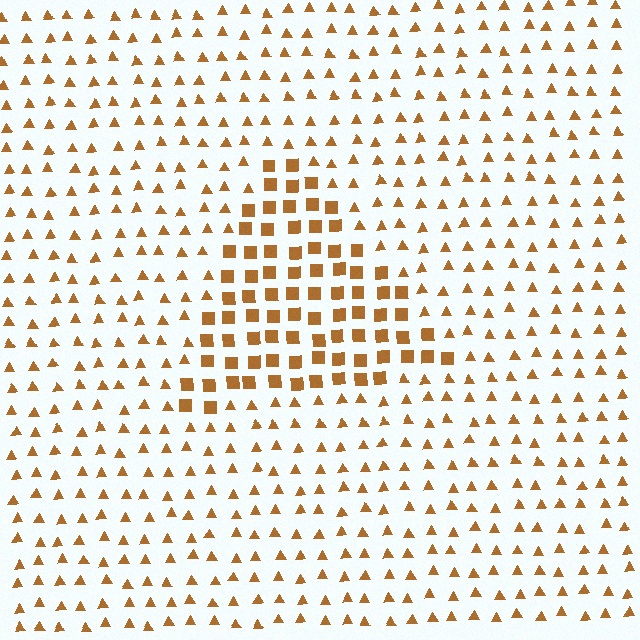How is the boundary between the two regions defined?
The boundary is defined by a change in element shape: squares inside vs. triangles outside. All elements share the same color and spacing.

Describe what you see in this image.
The image is filled with small brown elements arranged in a uniform grid. A triangle-shaped region contains squares, while the surrounding area contains triangles. The boundary is defined purely by the change in element shape.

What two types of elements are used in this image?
The image uses squares inside the triangle region and triangles outside it.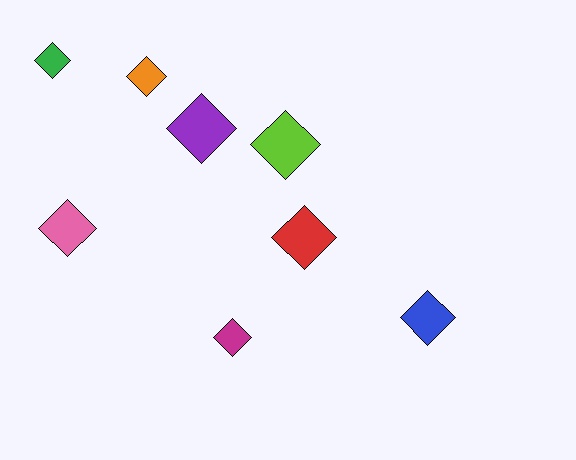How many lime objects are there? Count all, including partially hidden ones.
There is 1 lime object.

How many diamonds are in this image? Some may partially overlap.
There are 8 diamonds.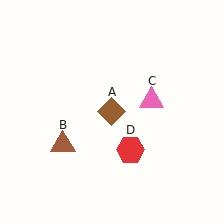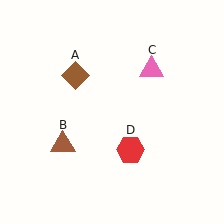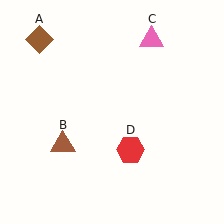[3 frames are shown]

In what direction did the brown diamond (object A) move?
The brown diamond (object A) moved up and to the left.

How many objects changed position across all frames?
2 objects changed position: brown diamond (object A), pink triangle (object C).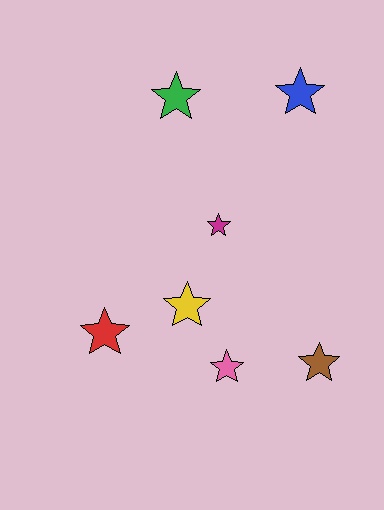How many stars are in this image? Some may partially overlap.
There are 7 stars.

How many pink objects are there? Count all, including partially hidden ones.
There is 1 pink object.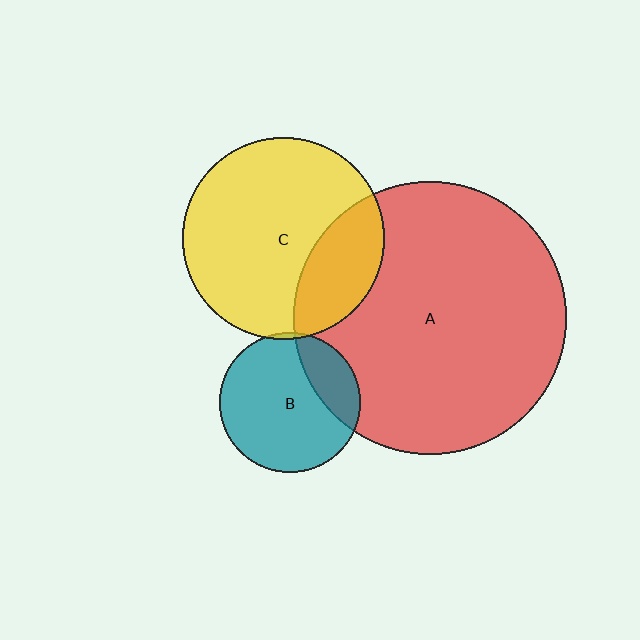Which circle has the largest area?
Circle A (red).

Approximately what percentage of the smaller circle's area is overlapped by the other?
Approximately 25%.